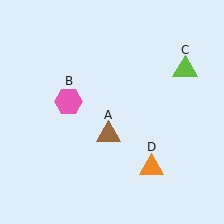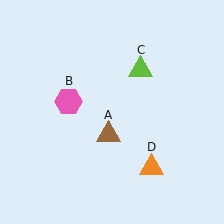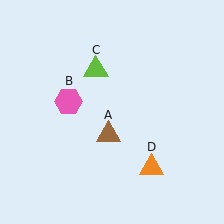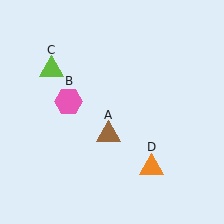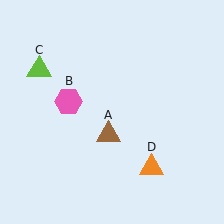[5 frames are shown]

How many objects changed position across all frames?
1 object changed position: lime triangle (object C).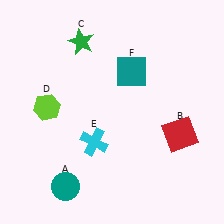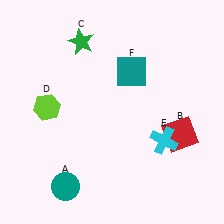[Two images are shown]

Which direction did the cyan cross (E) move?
The cyan cross (E) moved right.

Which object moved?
The cyan cross (E) moved right.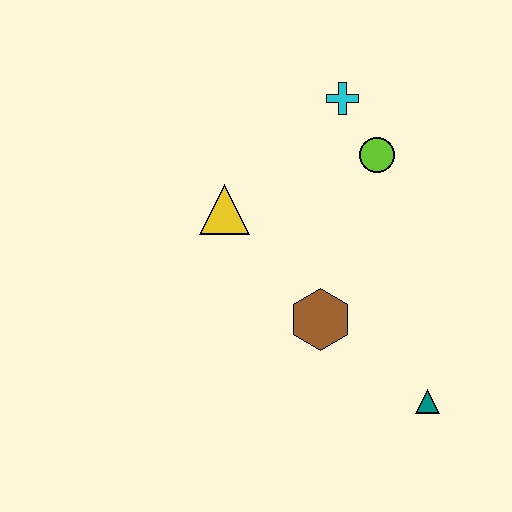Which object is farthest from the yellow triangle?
The teal triangle is farthest from the yellow triangle.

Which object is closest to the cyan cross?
The lime circle is closest to the cyan cross.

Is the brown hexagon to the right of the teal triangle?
No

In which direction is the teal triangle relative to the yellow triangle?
The teal triangle is to the right of the yellow triangle.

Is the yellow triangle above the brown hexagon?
Yes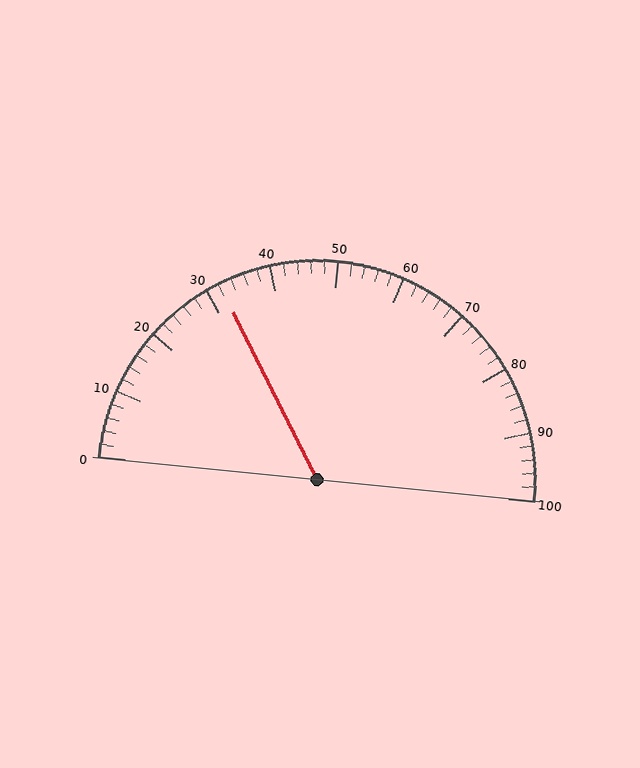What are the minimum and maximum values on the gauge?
The gauge ranges from 0 to 100.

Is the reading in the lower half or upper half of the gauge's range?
The reading is in the lower half of the range (0 to 100).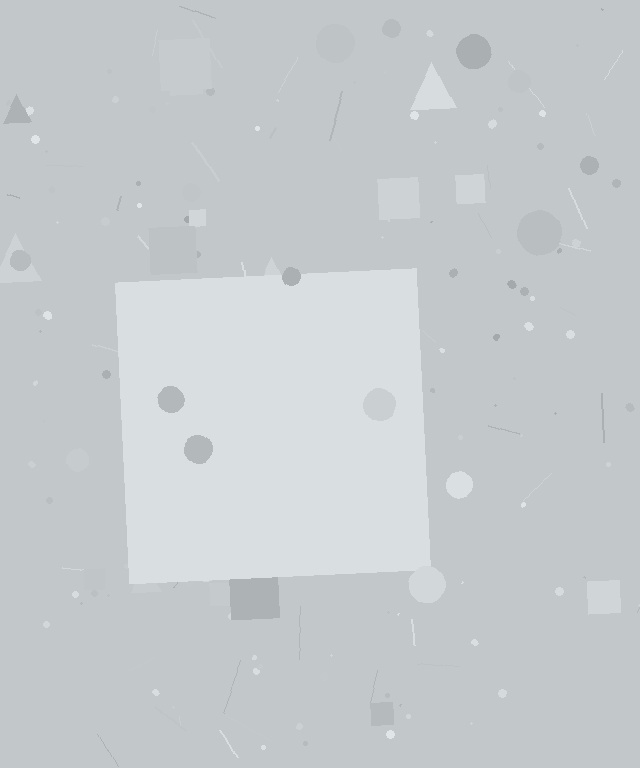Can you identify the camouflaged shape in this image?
The camouflaged shape is a square.